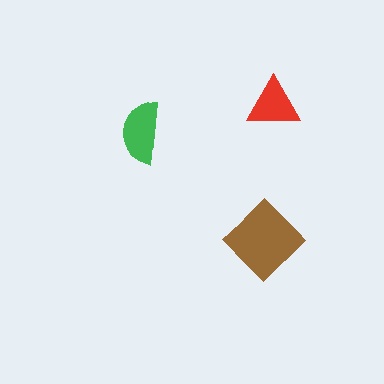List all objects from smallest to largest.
The red triangle, the green semicircle, the brown diamond.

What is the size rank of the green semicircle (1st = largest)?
2nd.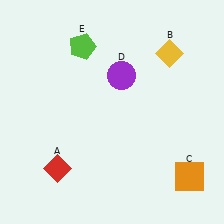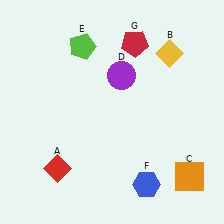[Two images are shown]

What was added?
A blue hexagon (F), a red pentagon (G) were added in Image 2.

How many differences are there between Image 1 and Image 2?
There are 2 differences between the two images.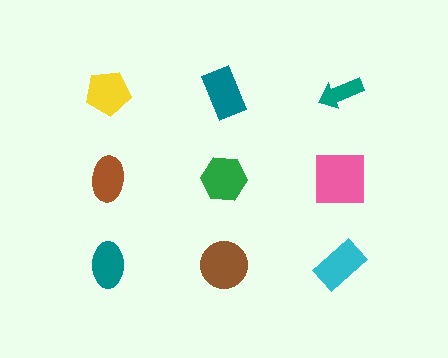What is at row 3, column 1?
A teal ellipse.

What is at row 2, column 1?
A brown ellipse.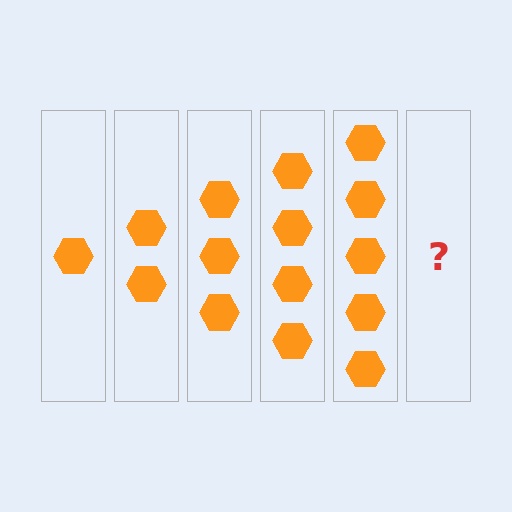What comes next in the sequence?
The next element should be 6 hexagons.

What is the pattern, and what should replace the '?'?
The pattern is that each step adds one more hexagon. The '?' should be 6 hexagons.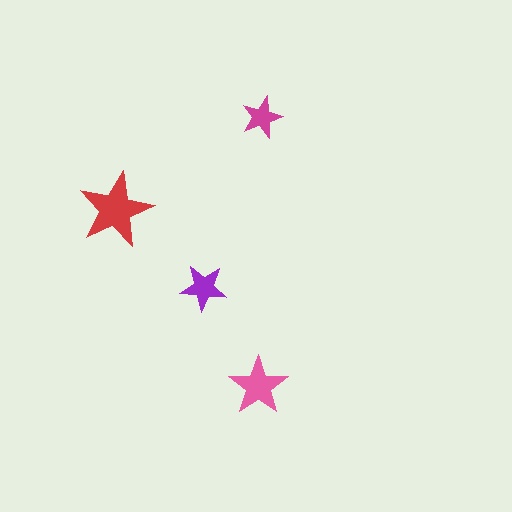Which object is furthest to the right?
The magenta star is rightmost.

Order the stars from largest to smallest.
the red one, the pink one, the purple one, the magenta one.